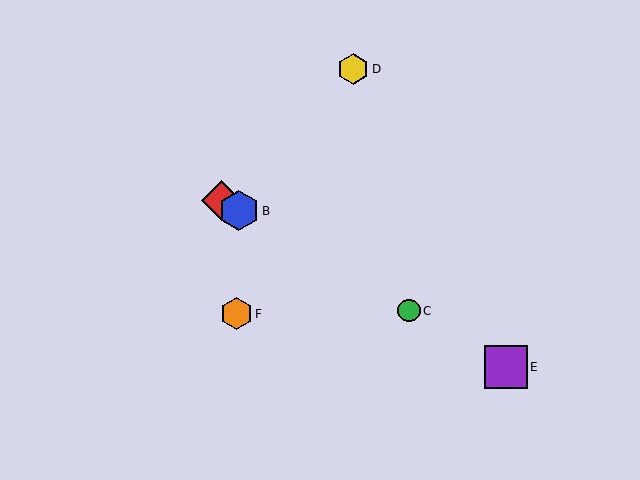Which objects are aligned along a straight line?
Objects A, B, C, E are aligned along a straight line.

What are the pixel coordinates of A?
Object A is at (222, 201).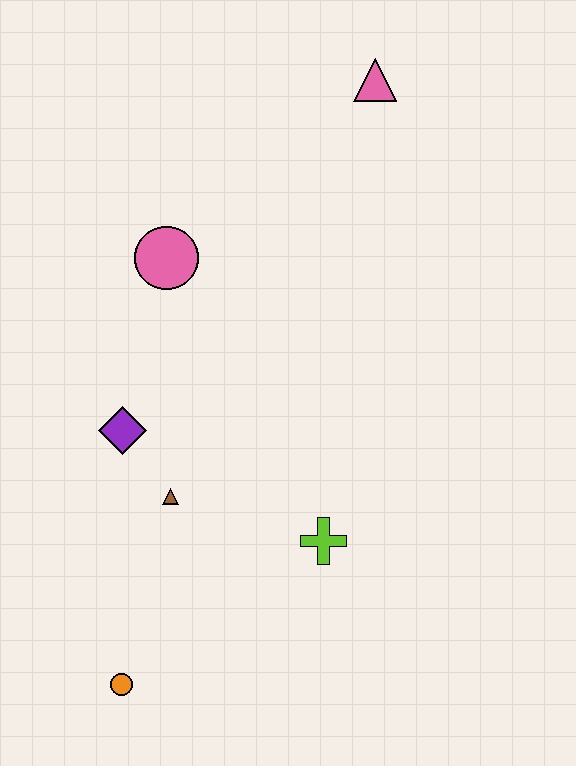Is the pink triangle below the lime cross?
No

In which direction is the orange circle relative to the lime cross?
The orange circle is to the left of the lime cross.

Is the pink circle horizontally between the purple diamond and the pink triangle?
Yes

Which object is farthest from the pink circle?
The orange circle is farthest from the pink circle.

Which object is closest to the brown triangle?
The purple diamond is closest to the brown triangle.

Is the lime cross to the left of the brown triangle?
No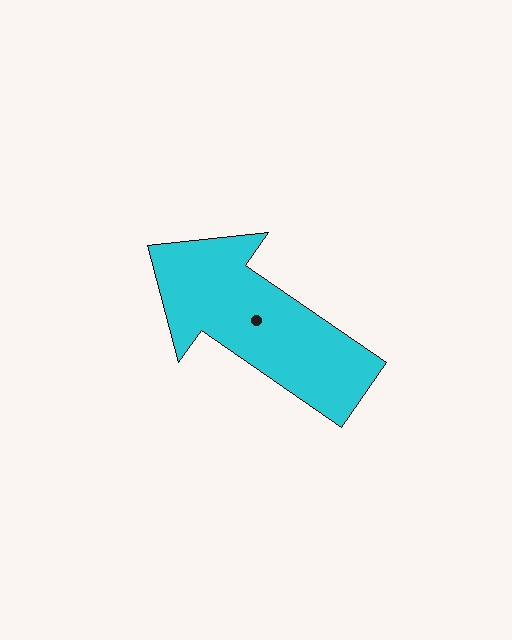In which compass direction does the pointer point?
Northwest.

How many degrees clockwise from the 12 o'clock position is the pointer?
Approximately 305 degrees.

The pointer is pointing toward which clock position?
Roughly 10 o'clock.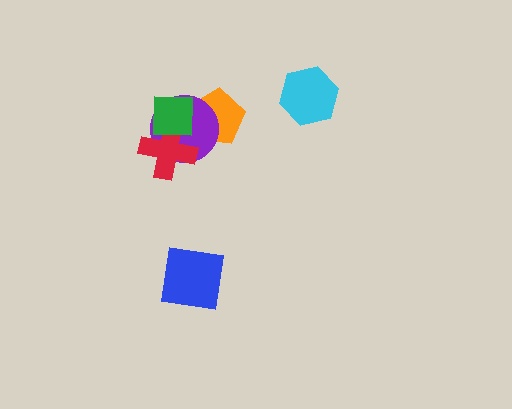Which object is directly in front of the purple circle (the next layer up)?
The red cross is directly in front of the purple circle.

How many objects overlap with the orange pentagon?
2 objects overlap with the orange pentagon.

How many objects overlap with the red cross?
2 objects overlap with the red cross.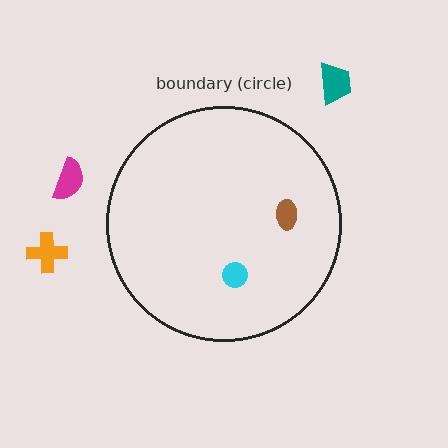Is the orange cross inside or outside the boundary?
Outside.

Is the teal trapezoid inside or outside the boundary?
Outside.